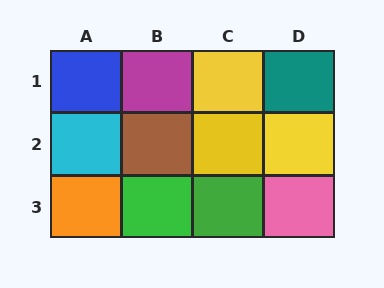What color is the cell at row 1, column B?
Magenta.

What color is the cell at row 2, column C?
Yellow.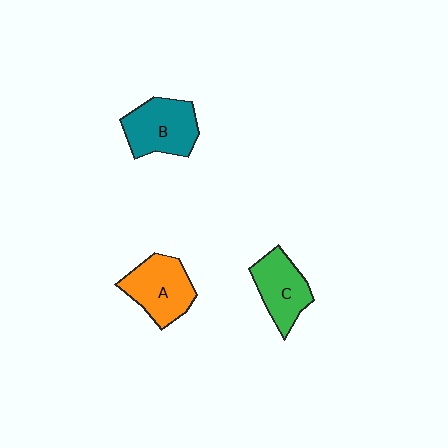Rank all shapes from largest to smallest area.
From largest to smallest: B (teal), A (orange), C (green).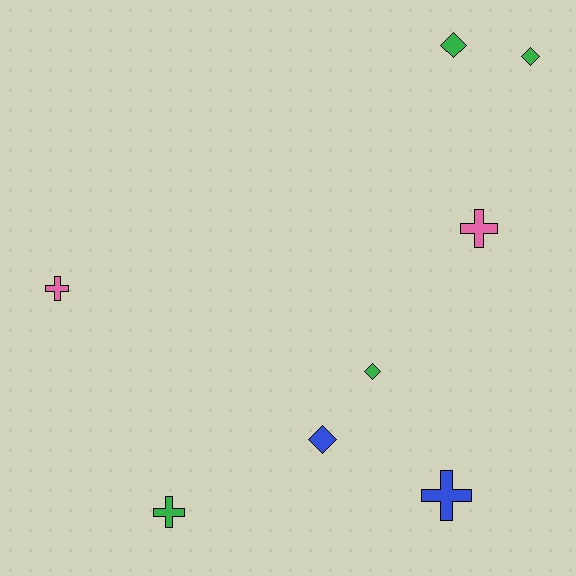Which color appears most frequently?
Green, with 4 objects.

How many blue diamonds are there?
There is 1 blue diamond.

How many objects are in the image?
There are 8 objects.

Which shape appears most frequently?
Cross, with 4 objects.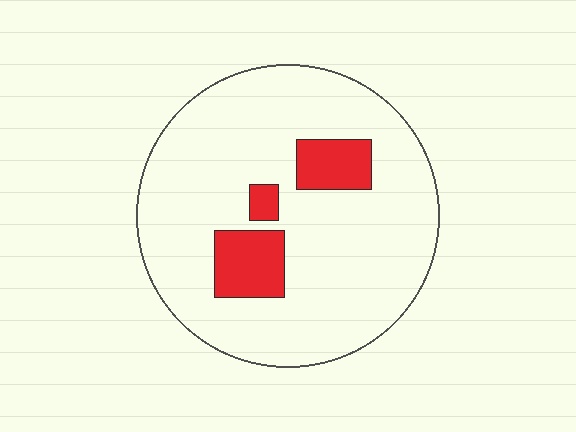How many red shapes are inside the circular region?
3.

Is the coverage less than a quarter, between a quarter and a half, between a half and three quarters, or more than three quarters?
Less than a quarter.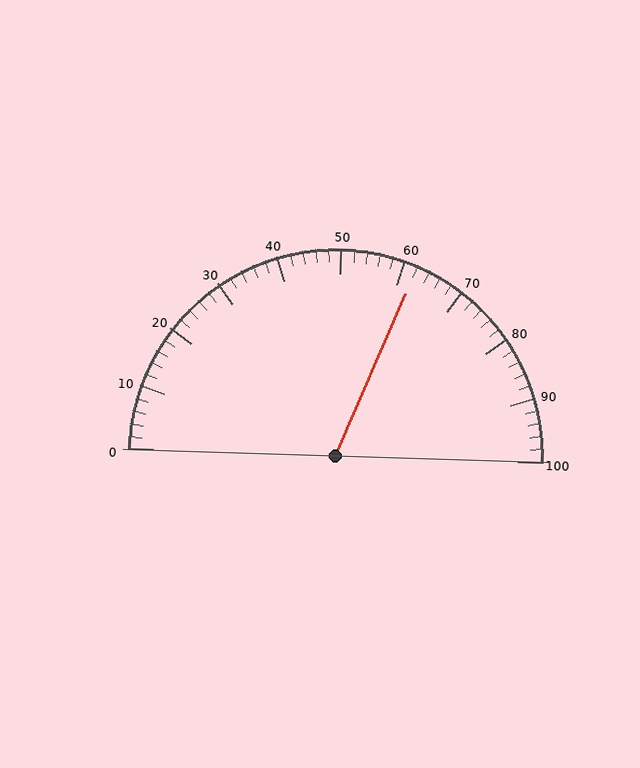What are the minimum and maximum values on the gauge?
The gauge ranges from 0 to 100.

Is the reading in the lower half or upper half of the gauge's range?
The reading is in the upper half of the range (0 to 100).